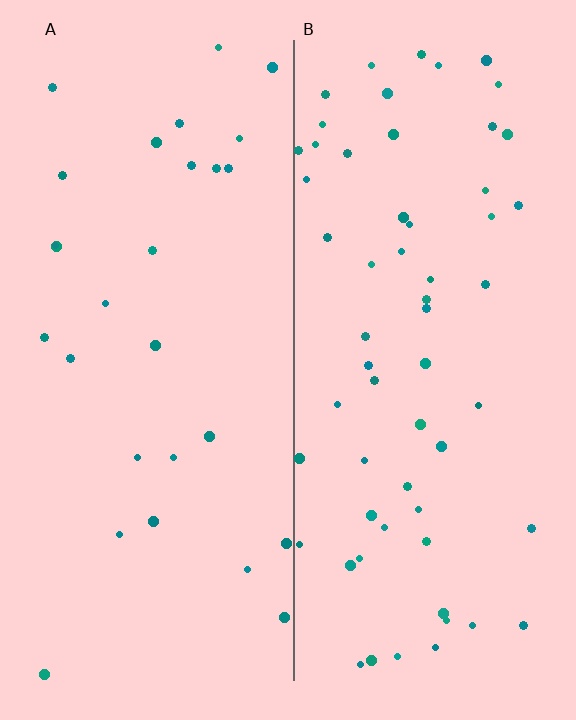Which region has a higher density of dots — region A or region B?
B (the right).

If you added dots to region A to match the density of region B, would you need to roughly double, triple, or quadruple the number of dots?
Approximately double.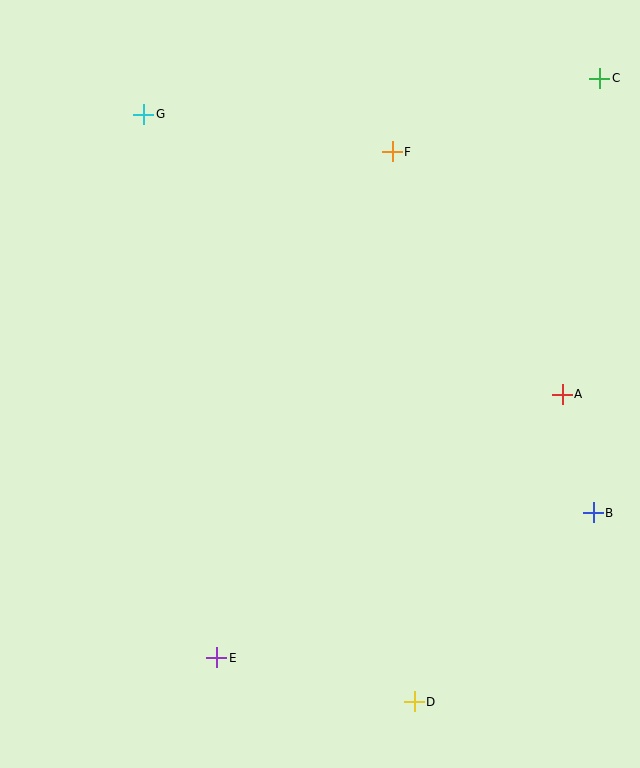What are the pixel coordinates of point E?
Point E is at (217, 658).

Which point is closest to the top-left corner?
Point G is closest to the top-left corner.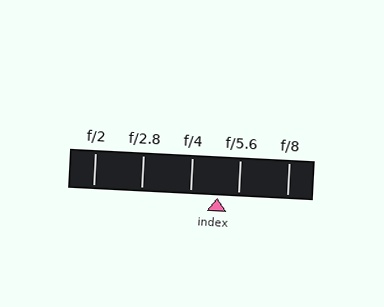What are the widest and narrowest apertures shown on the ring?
The widest aperture shown is f/2 and the narrowest is f/8.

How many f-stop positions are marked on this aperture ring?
There are 5 f-stop positions marked.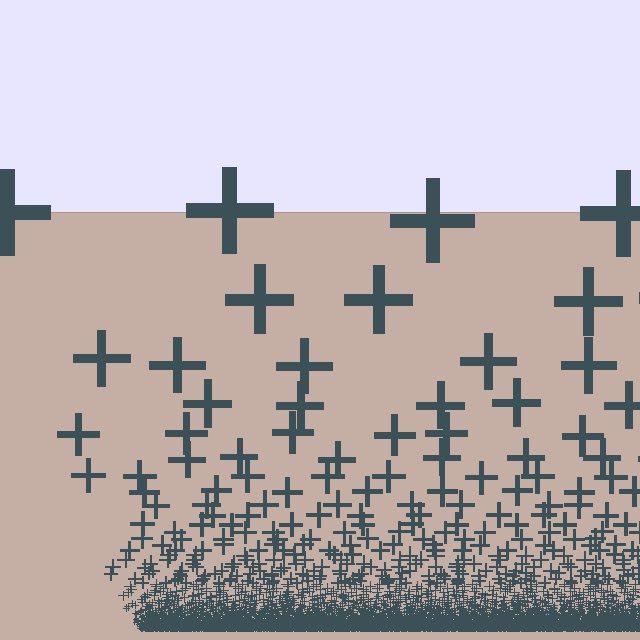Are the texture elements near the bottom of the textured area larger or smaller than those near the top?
Smaller. The gradient is inverted — elements near the bottom are smaller and denser.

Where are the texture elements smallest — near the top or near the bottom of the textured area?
Near the bottom.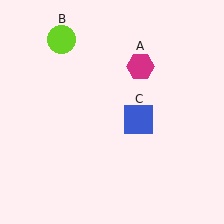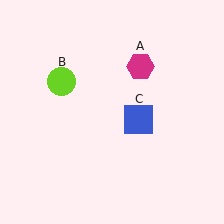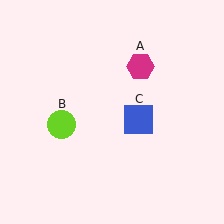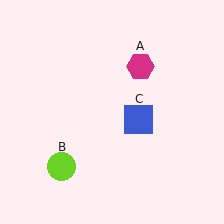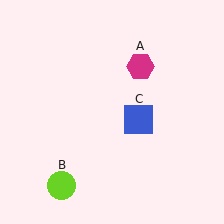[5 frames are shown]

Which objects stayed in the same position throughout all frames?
Magenta hexagon (object A) and blue square (object C) remained stationary.